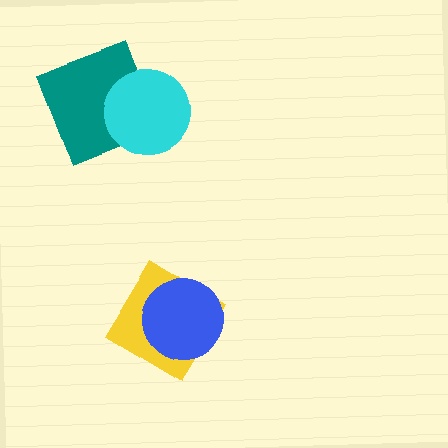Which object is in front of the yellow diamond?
The blue circle is in front of the yellow diamond.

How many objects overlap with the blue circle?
1 object overlaps with the blue circle.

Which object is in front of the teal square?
The cyan circle is in front of the teal square.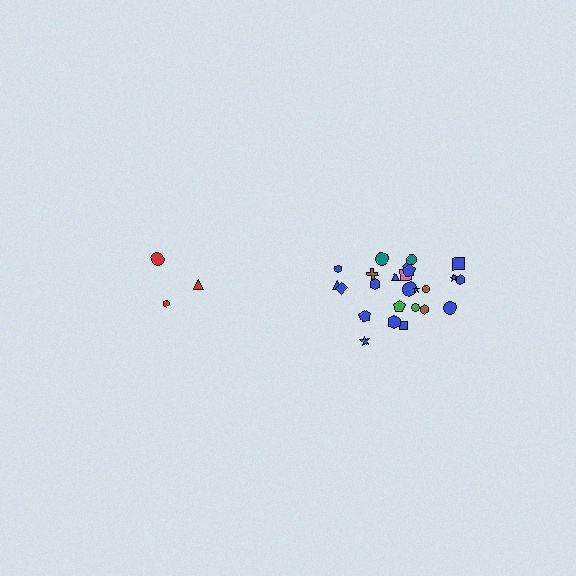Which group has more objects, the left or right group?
The right group.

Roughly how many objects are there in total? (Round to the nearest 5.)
Roughly 30 objects in total.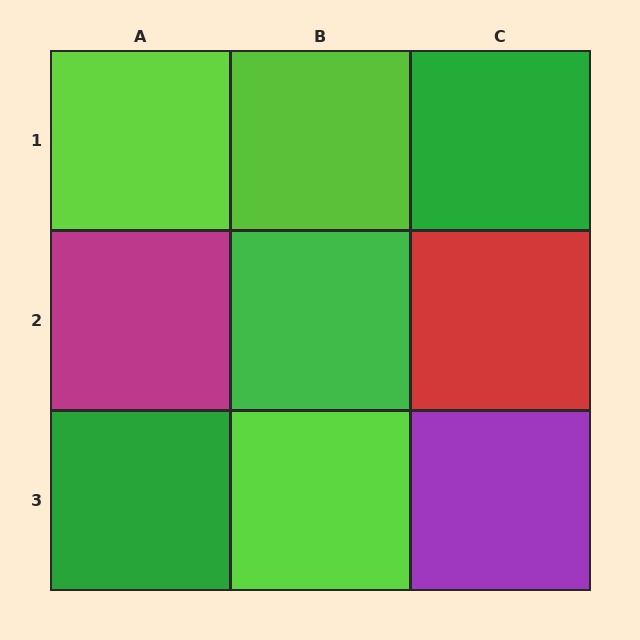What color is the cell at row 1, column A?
Lime.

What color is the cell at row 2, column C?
Red.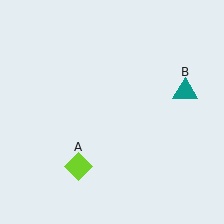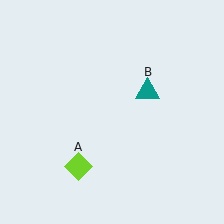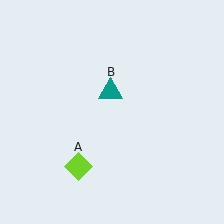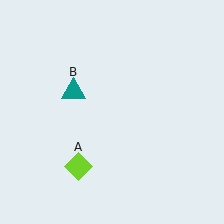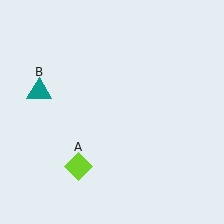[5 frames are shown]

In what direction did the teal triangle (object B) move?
The teal triangle (object B) moved left.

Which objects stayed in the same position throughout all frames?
Lime diamond (object A) remained stationary.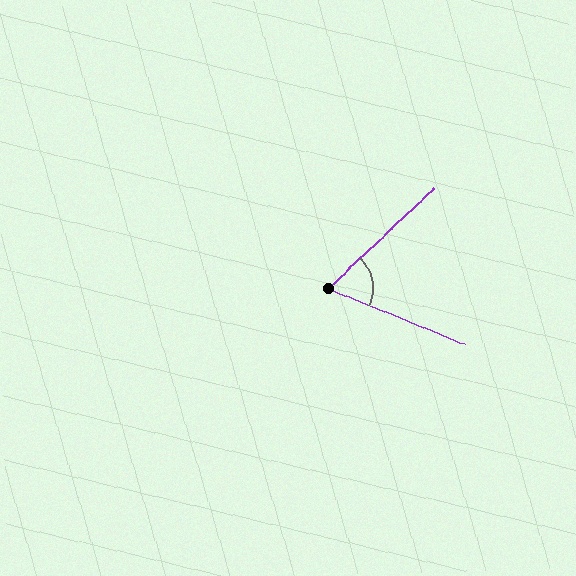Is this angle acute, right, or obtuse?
It is acute.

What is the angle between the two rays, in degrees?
Approximately 66 degrees.